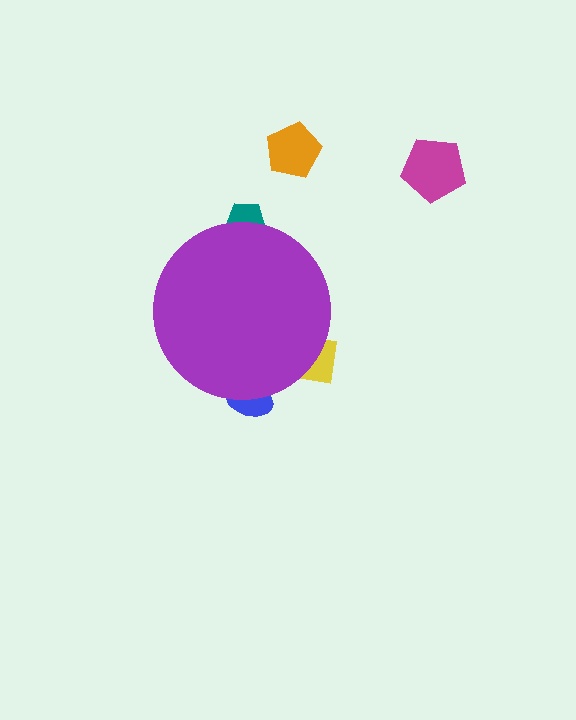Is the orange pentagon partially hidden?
No, the orange pentagon is fully visible.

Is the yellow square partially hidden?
Yes, the yellow square is partially hidden behind the purple circle.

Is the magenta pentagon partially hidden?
No, the magenta pentagon is fully visible.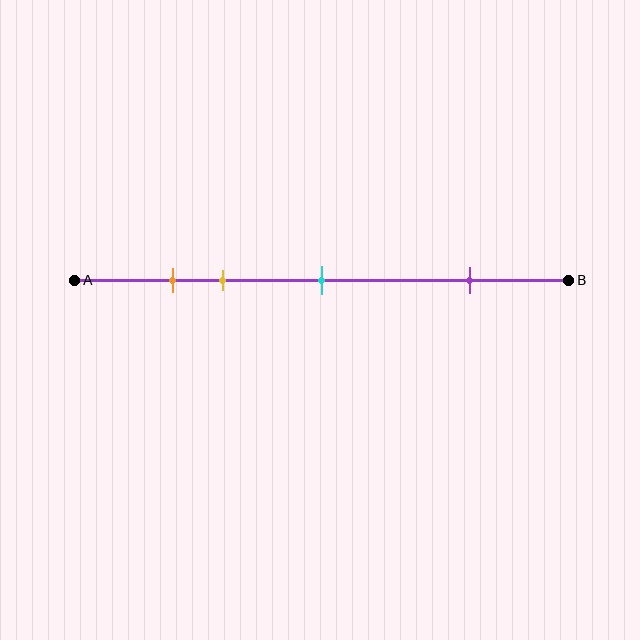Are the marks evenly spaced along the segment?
No, the marks are not evenly spaced.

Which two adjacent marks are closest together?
The orange and yellow marks are the closest adjacent pair.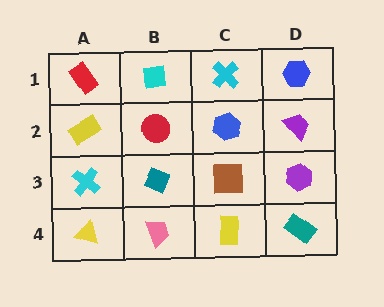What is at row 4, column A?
A yellow triangle.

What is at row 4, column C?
A yellow rectangle.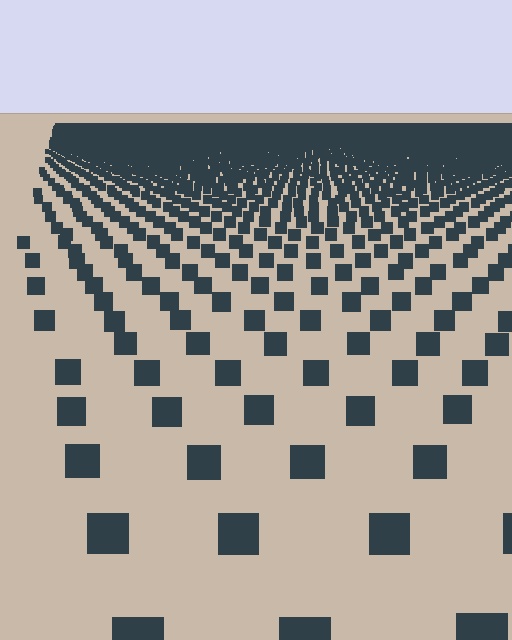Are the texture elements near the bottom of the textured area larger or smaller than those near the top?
Larger. Near the bottom, elements are closer to the viewer and appear at a bigger on-screen size.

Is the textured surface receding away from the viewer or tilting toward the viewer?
The surface is receding away from the viewer. Texture elements get smaller and denser toward the top.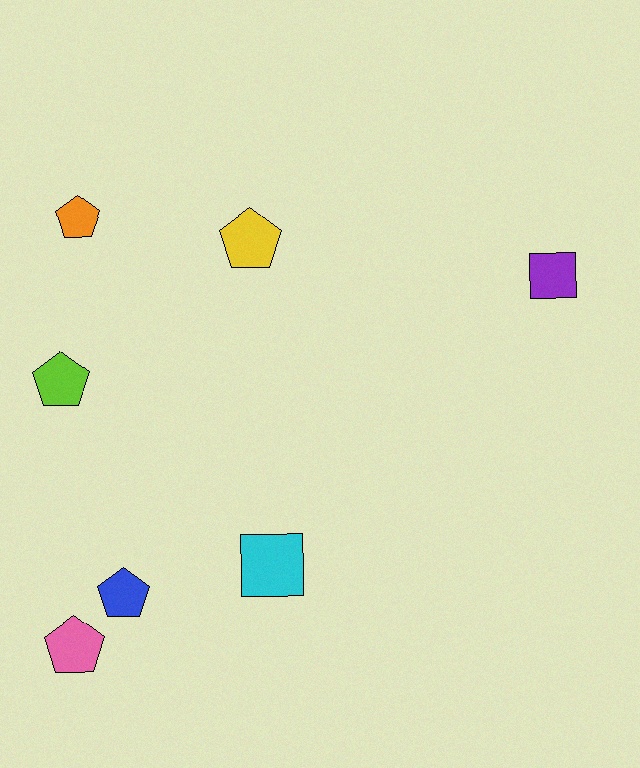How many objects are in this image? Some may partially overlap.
There are 7 objects.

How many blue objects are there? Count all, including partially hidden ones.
There is 1 blue object.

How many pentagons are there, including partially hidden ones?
There are 5 pentagons.